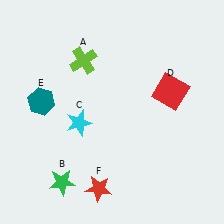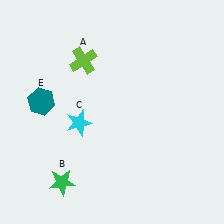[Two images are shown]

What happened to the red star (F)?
The red star (F) was removed in Image 2. It was in the bottom-left area of Image 1.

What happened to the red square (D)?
The red square (D) was removed in Image 2. It was in the top-right area of Image 1.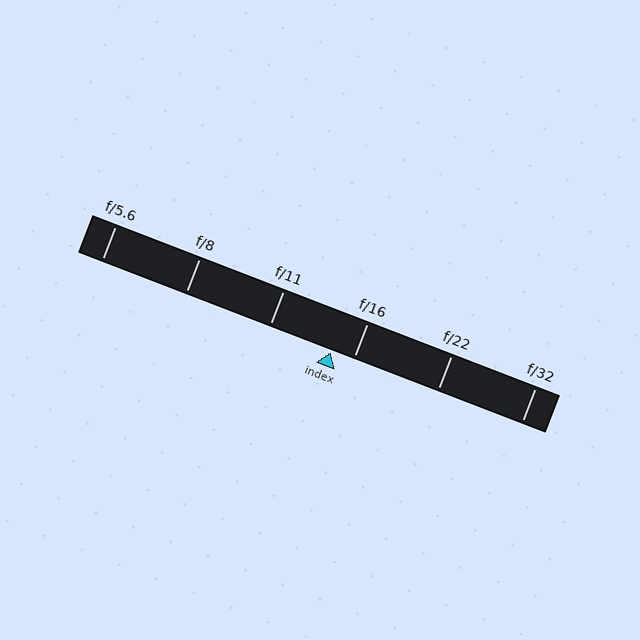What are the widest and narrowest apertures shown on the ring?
The widest aperture shown is f/5.6 and the narrowest is f/32.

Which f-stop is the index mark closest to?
The index mark is closest to f/16.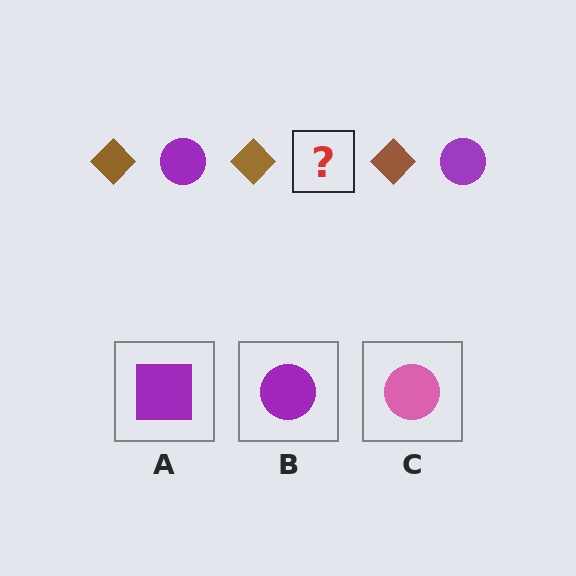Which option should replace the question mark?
Option B.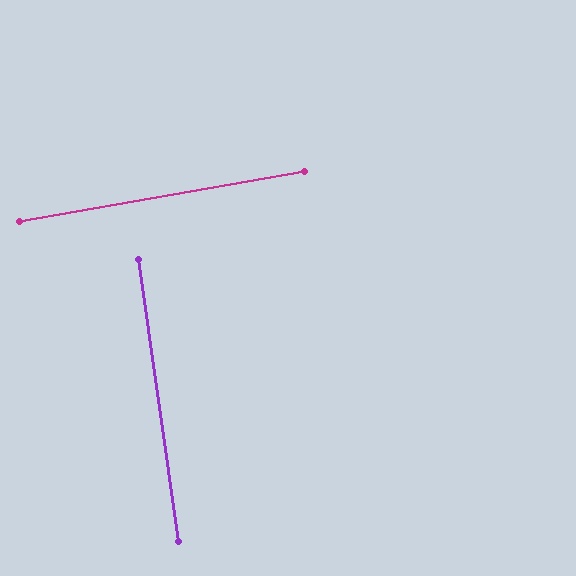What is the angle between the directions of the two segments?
Approximately 88 degrees.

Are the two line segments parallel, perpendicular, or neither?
Perpendicular — they meet at approximately 88°.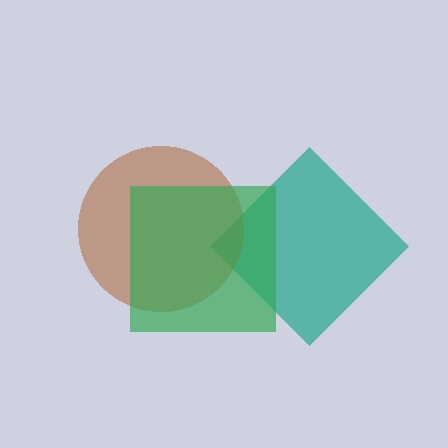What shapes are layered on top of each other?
The layered shapes are: a teal diamond, a brown circle, a green square.